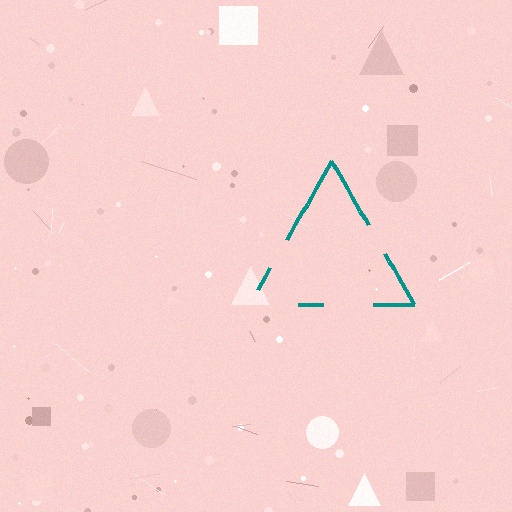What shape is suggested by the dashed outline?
The dashed outline suggests a triangle.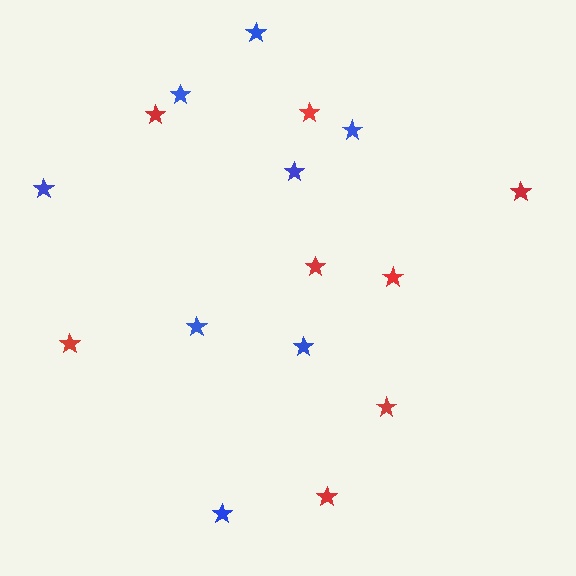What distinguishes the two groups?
There are 2 groups: one group of blue stars (8) and one group of red stars (8).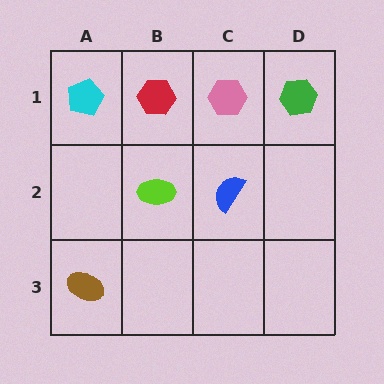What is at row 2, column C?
A blue semicircle.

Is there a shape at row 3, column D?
No, that cell is empty.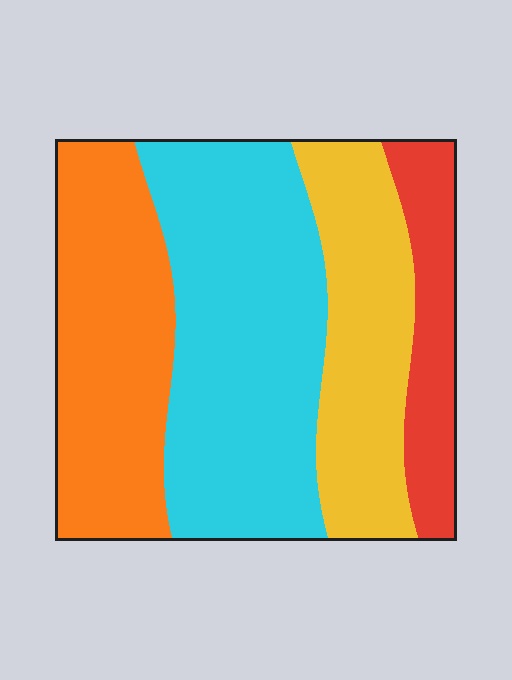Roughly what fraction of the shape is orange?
Orange takes up about one quarter (1/4) of the shape.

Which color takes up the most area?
Cyan, at roughly 40%.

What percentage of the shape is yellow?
Yellow takes up about one fifth (1/5) of the shape.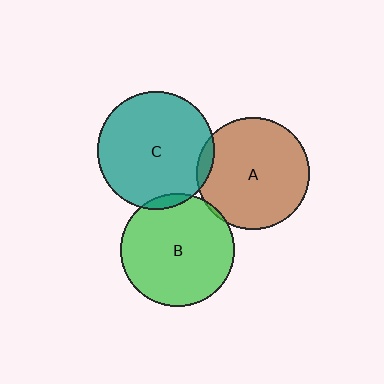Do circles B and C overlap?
Yes.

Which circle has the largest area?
Circle C (teal).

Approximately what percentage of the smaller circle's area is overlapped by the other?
Approximately 5%.